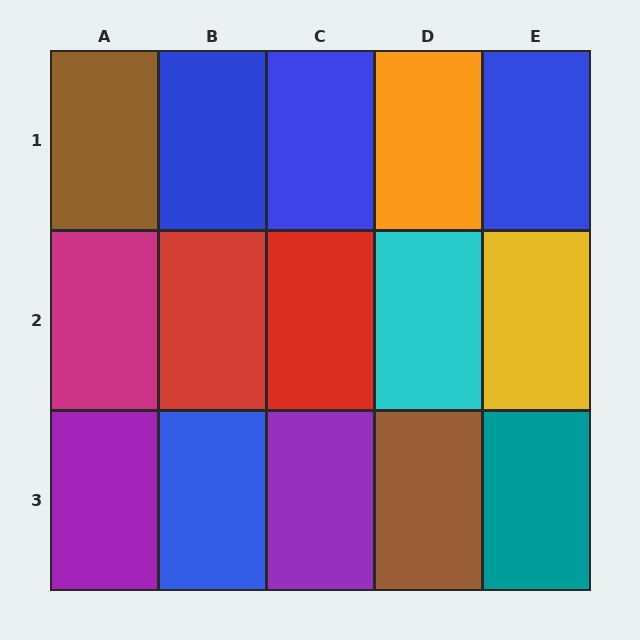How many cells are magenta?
1 cell is magenta.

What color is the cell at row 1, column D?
Orange.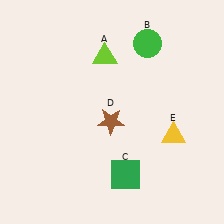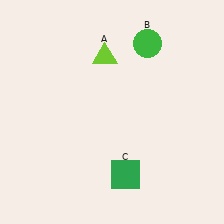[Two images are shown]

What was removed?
The brown star (D), the yellow triangle (E) were removed in Image 2.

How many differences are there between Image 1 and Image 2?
There are 2 differences between the two images.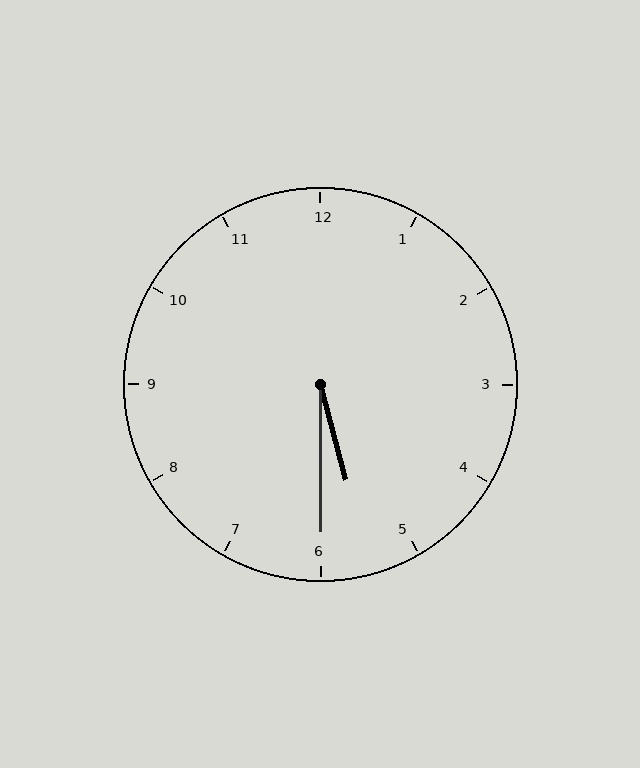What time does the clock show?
5:30.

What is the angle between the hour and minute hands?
Approximately 15 degrees.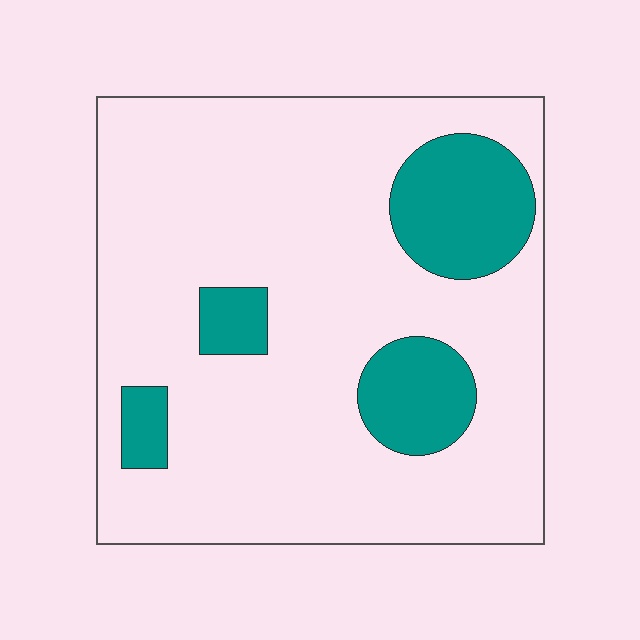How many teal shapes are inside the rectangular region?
4.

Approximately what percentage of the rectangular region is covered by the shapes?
Approximately 20%.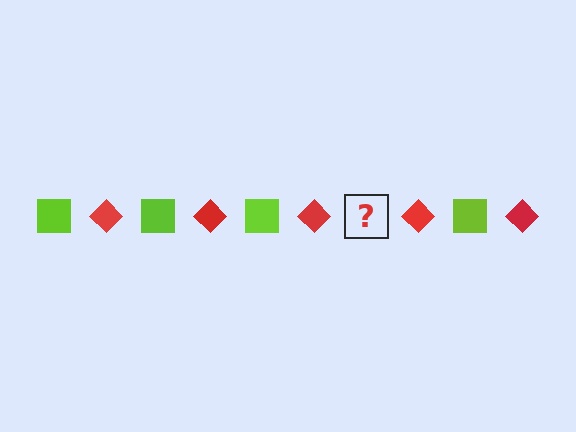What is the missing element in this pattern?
The missing element is a lime square.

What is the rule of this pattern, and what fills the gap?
The rule is that the pattern alternates between lime square and red diamond. The gap should be filled with a lime square.